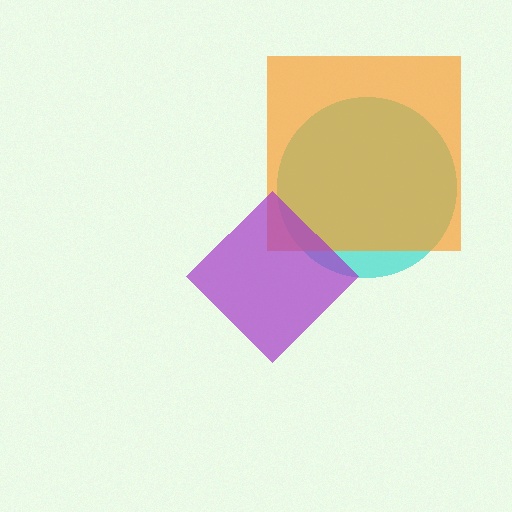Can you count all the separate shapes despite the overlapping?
Yes, there are 3 separate shapes.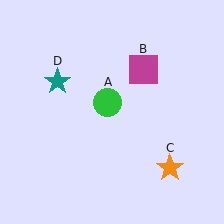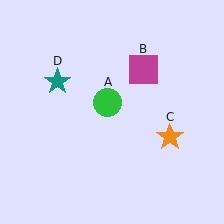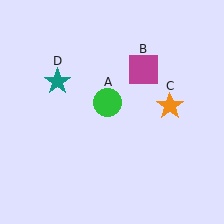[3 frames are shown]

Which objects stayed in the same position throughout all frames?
Green circle (object A) and magenta square (object B) and teal star (object D) remained stationary.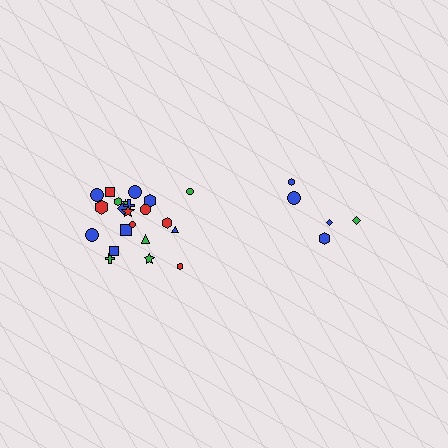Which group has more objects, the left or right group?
The left group.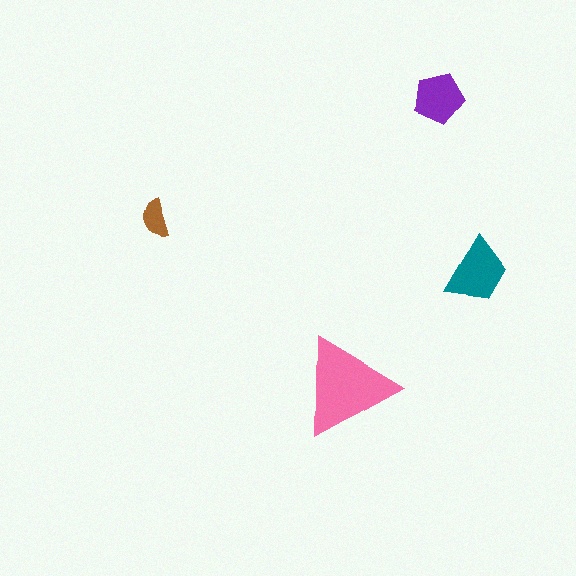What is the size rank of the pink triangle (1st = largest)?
1st.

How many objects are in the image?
There are 4 objects in the image.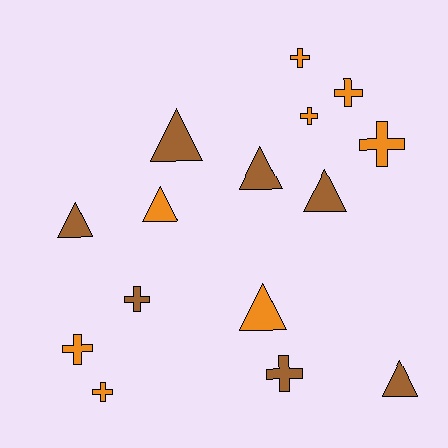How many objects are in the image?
There are 15 objects.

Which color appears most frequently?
Orange, with 8 objects.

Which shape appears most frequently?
Cross, with 8 objects.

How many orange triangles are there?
There are 2 orange triangles.